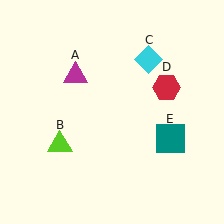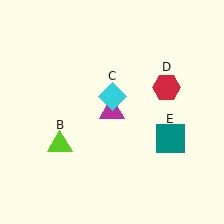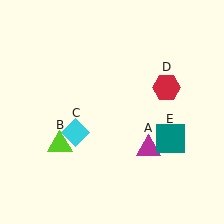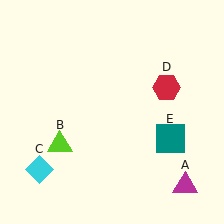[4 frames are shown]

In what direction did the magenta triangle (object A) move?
The magenta triangle (object A) moved down and to the right.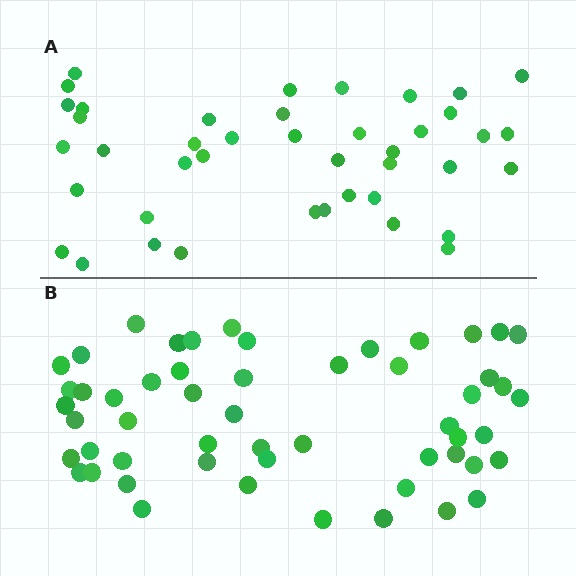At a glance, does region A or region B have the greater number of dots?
Region B (the bottom region) has more dots.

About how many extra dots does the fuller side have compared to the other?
Region B has roughly 12 or so more dots than region A.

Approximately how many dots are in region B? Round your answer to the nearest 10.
About 50 dots. (The exact count is 54, which rounds to 50.)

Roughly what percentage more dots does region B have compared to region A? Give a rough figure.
About 30% more.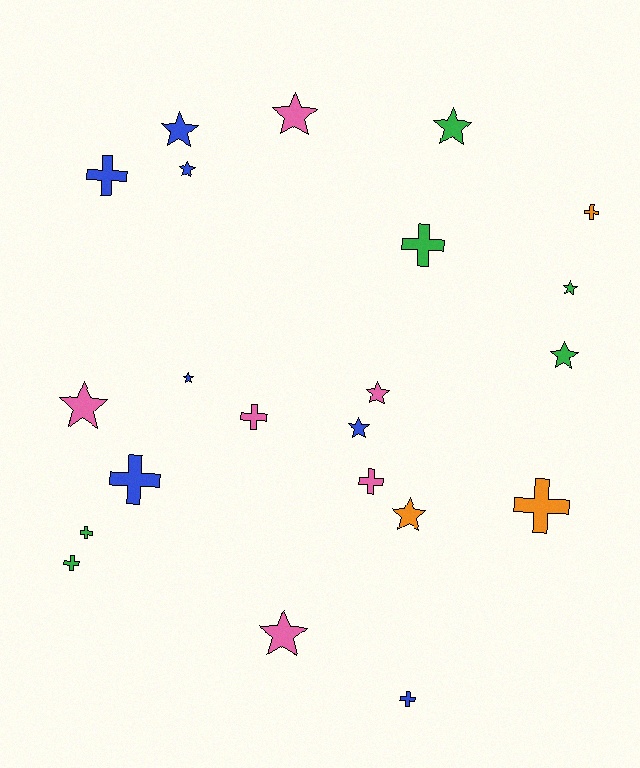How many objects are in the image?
There are 22 objects.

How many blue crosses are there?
There are 3 blue crosses.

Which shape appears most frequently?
Star, with 12 objects.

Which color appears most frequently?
Blue, with 7 objects.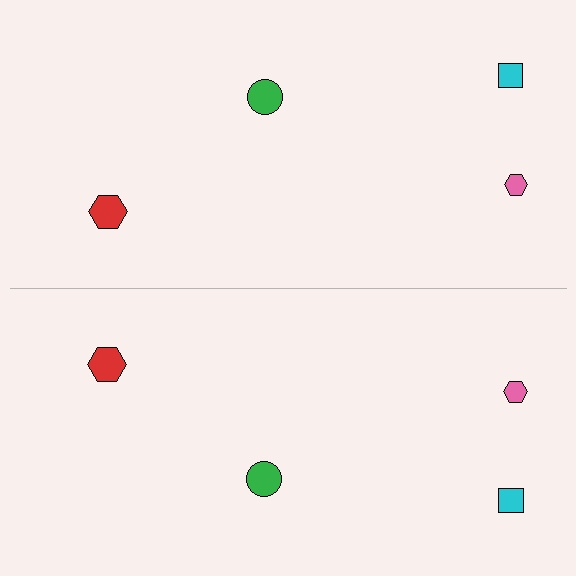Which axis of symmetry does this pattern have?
The pattern has a horizontal axis of symmetry running through the center of the image.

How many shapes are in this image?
There are 8 shapes in this image.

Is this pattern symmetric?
Yes, this pattern has bilateral (reflection) symmetry.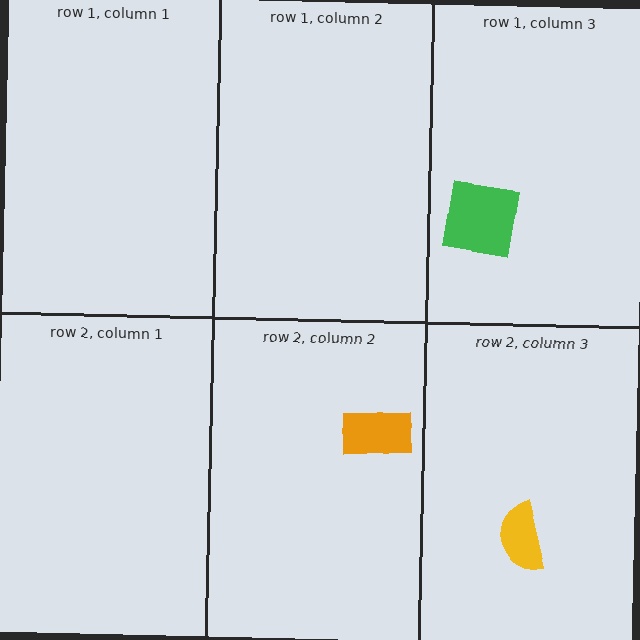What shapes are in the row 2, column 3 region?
The yellow semicircle.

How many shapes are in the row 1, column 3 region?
1.